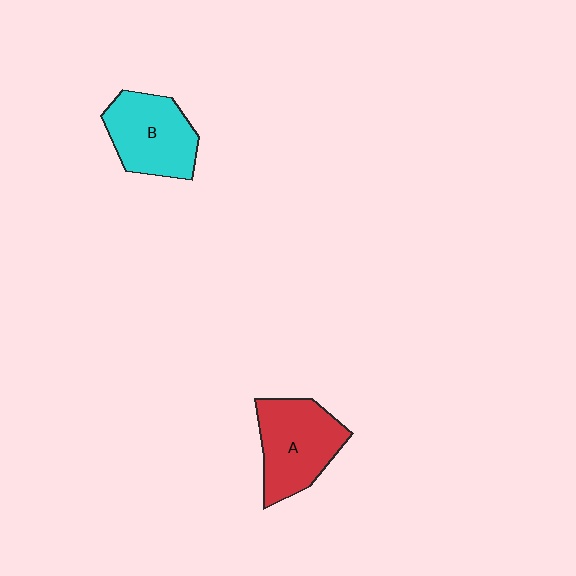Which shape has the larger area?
Shape A (red).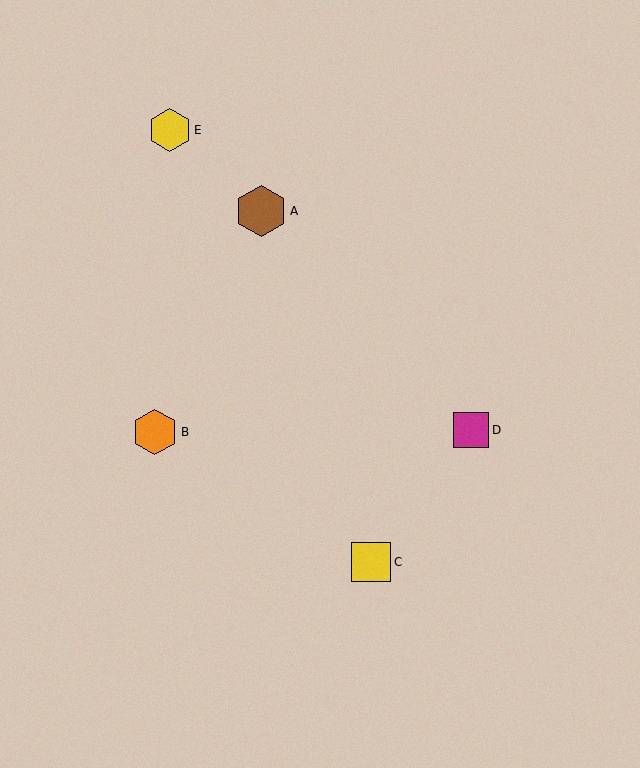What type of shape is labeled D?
Shape D is a magenta square.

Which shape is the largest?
The brown hexagon (labeled A) is the largest.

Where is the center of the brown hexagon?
The center of the brown hexagon is at (261, 211).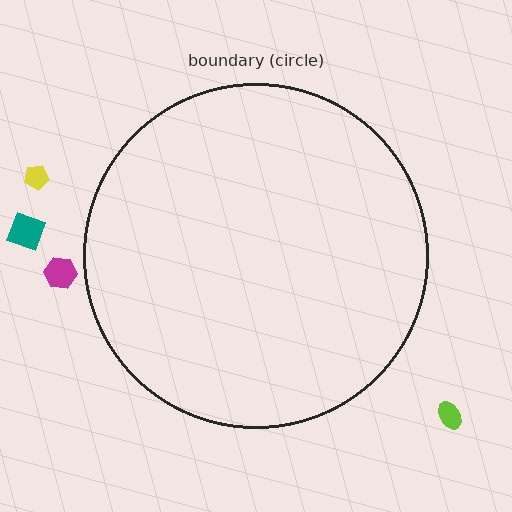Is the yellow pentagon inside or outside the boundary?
Outside.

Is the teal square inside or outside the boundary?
Outside.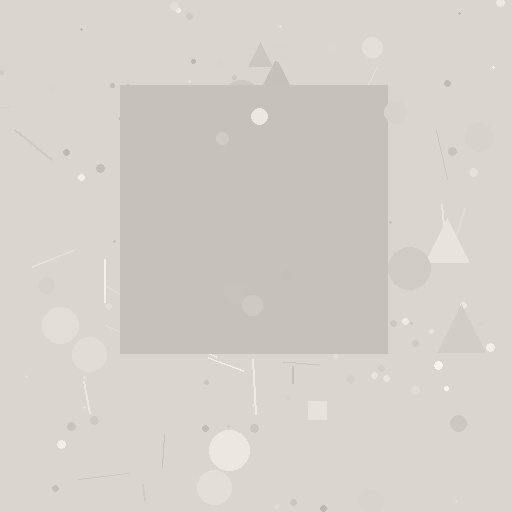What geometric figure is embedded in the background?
A square is embedded in the background.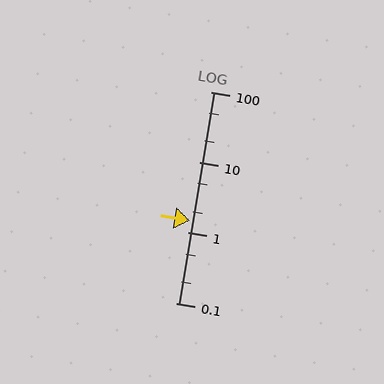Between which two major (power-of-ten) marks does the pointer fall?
The pointer is between 1 and 10.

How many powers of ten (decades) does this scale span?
The scale spans 3 decades, from 0.1 to 100.